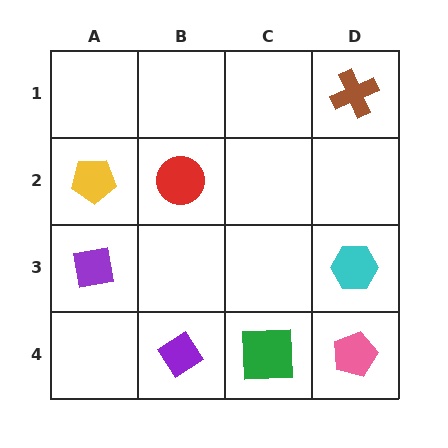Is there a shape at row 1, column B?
No, that cell is empty.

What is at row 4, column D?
A pink pentagon.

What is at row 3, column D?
A cyan hexagon.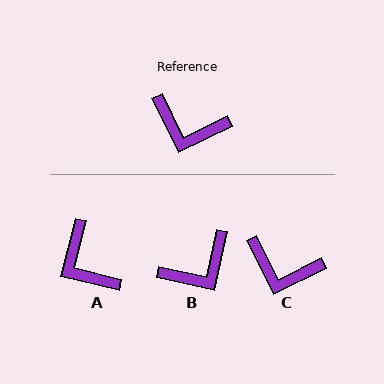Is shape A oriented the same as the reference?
No, it is off by about 40 degrees.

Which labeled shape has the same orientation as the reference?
C.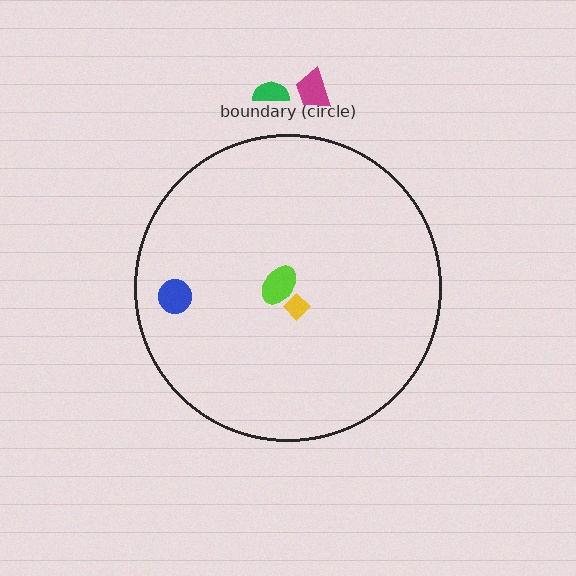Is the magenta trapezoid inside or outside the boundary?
Outside.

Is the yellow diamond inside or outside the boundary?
Inside.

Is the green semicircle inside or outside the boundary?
Outside.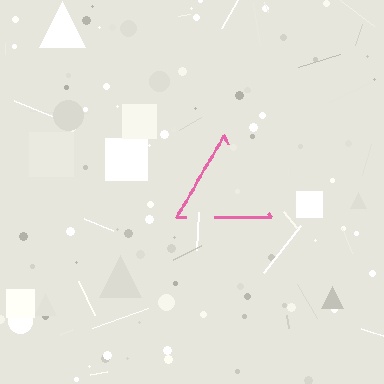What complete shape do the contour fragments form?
The contour fragments form a triangle.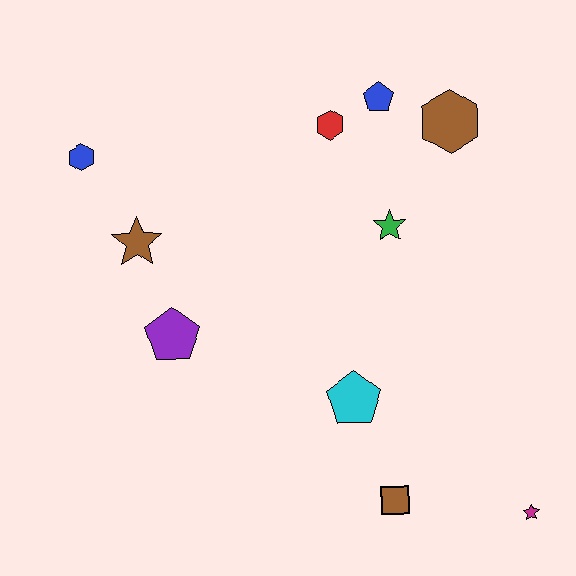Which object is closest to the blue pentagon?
The red hexagon is closest to the blue pentagon.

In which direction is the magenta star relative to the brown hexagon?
The magenta star is below the brown hexagon.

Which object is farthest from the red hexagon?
The magenta star is farthest from the red hexagon.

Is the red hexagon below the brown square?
No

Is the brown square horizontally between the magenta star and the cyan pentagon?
Yes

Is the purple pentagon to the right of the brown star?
Yes